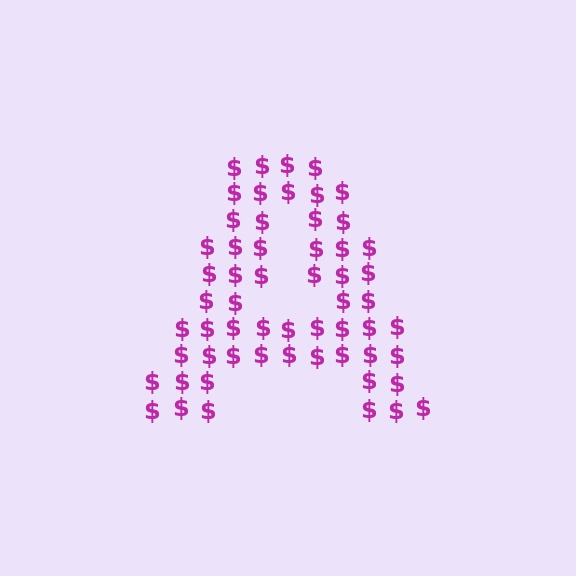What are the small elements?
The small elements are dollar signs.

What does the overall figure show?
The overall figure shows the letter A.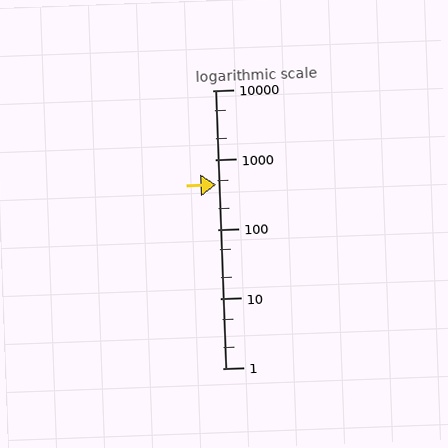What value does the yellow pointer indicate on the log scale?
The pointer indicates approximately 430.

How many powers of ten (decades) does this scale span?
The scale spans 4 decades, from 1 to 10000.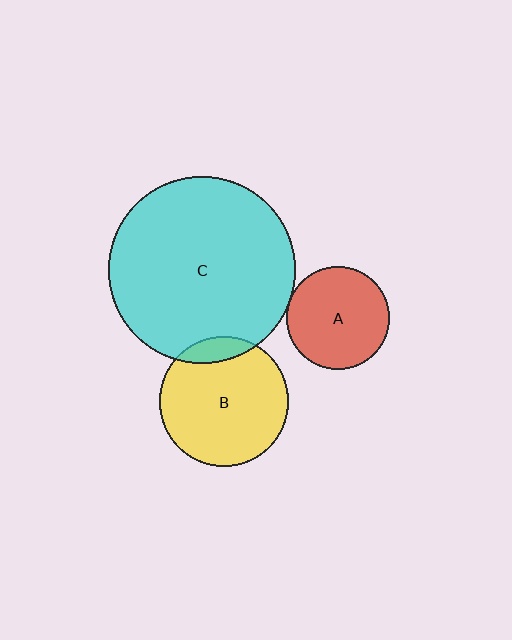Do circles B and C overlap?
Yes.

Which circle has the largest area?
Circle C (cyan).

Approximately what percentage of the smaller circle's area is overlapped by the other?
Approximately 10%.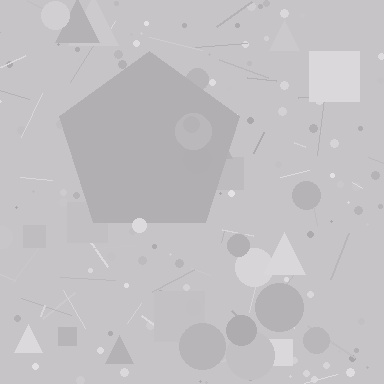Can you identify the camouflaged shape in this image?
The camouflaged shape is a pentagon.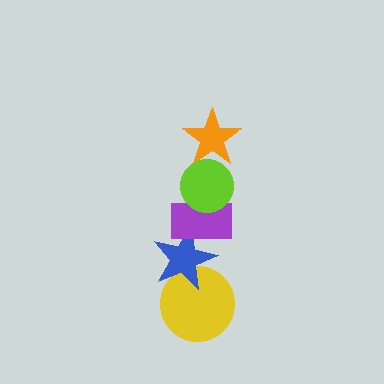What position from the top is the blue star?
The blue star is 4th from the top.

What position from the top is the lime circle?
The lime circle is 2nd from the top.